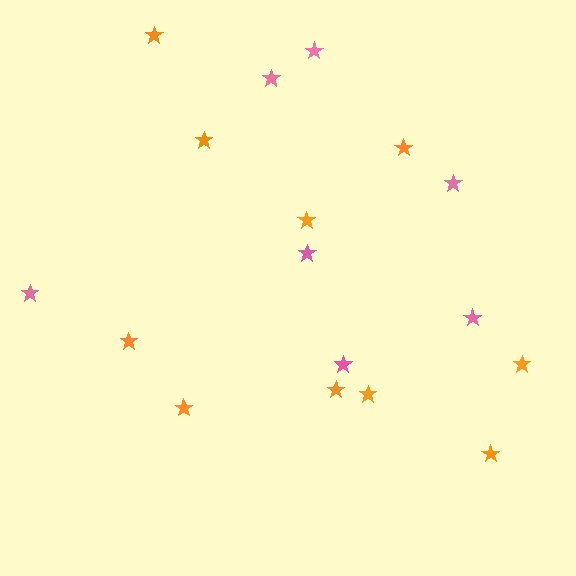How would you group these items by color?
There are 2 groups: one group of orange stars (10) and one group of pink stars (7).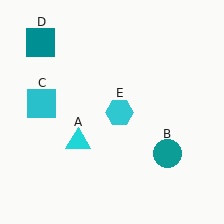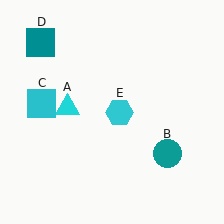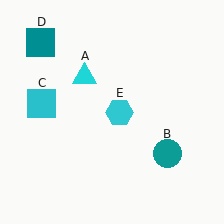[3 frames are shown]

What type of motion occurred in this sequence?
The cyan triangle (object A) rotated clockwise around the center of the scene.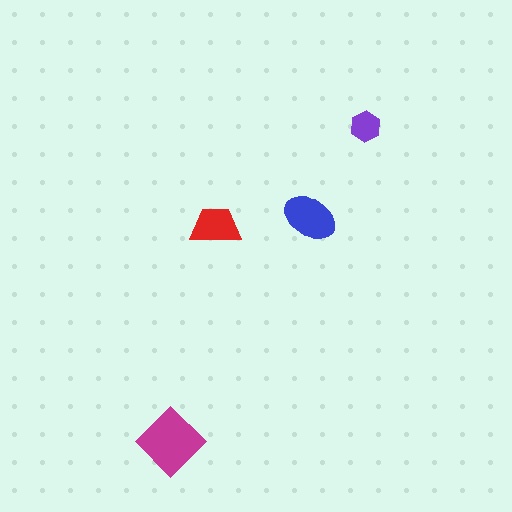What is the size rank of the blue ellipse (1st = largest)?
2nd.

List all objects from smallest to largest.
The purple hexagon, the red trapezoid, the blue ellipse, the magenta diamond.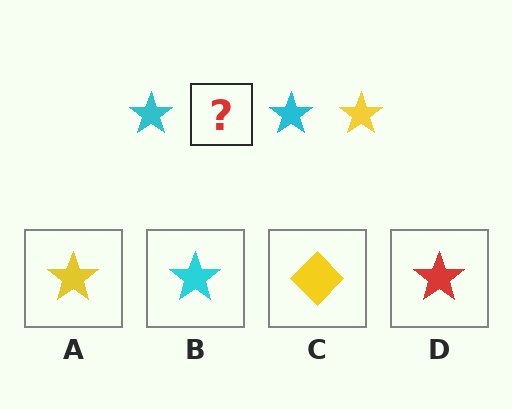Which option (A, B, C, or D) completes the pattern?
A.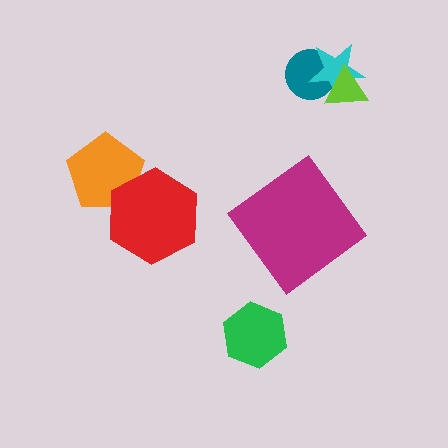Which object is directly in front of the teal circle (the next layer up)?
The cyan star is directly in front of the teal circle.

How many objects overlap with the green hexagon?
0 objects overlap with the green hexagon.